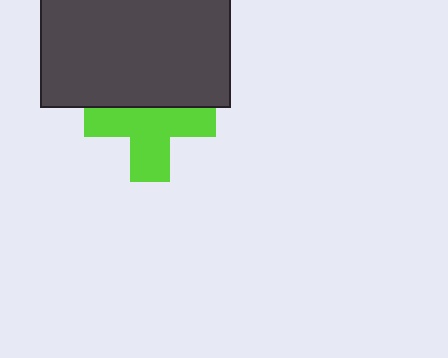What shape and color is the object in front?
The object in front is a dark gray rectangle.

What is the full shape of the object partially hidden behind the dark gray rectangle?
The partially hidden object is a lime cross.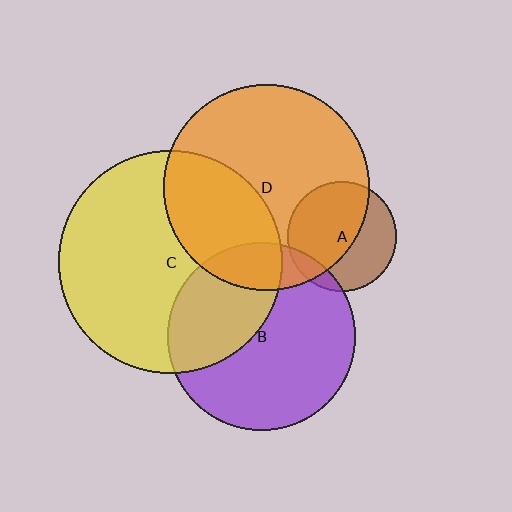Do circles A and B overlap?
Yes.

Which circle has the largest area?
Circle C (yellow).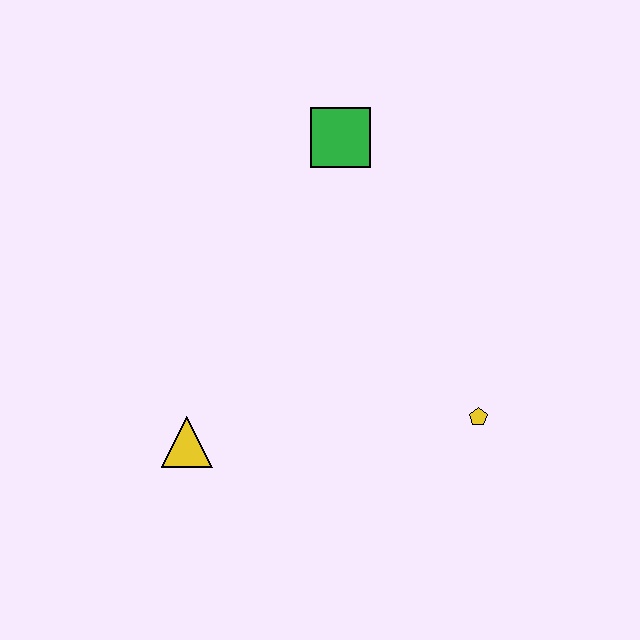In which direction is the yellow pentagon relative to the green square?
The yellow pentagon is below the green square.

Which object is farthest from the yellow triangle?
The green square is farthest from the yellow triangle.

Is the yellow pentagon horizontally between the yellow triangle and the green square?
No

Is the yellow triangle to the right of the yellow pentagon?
No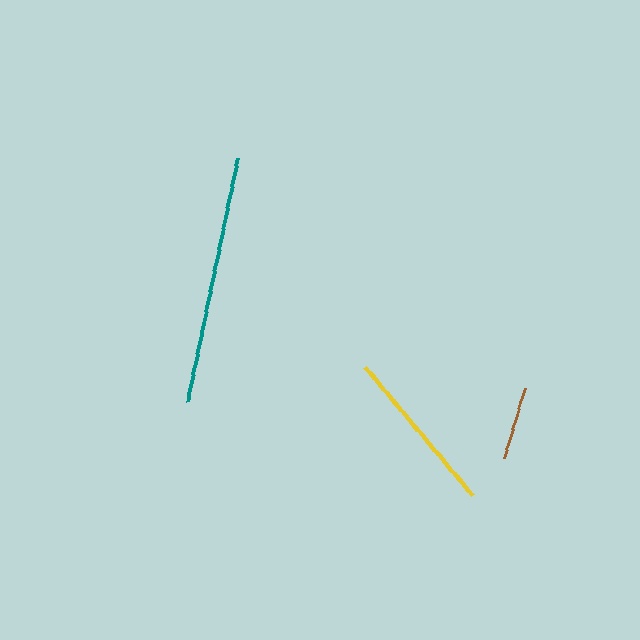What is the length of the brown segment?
The brown segment is approximately 72 pixels long.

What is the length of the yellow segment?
The yellow segment is approximately 167 pixels long.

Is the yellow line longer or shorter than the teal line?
The teal line is longer than the yellow line.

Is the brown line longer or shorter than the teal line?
The teal line is longer than the brown line.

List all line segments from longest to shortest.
From longest to shortest: teal, yellow, brown.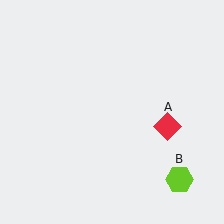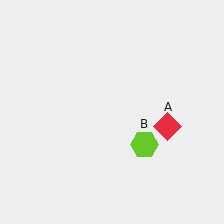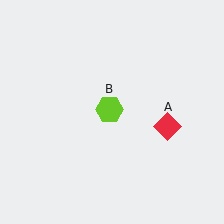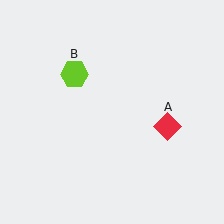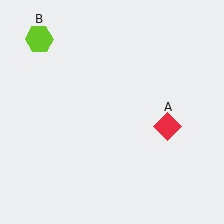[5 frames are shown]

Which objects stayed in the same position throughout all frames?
Red diamond (object A) remained stationary.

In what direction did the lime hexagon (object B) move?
The lime hexagon (object B) moved up and to the left.